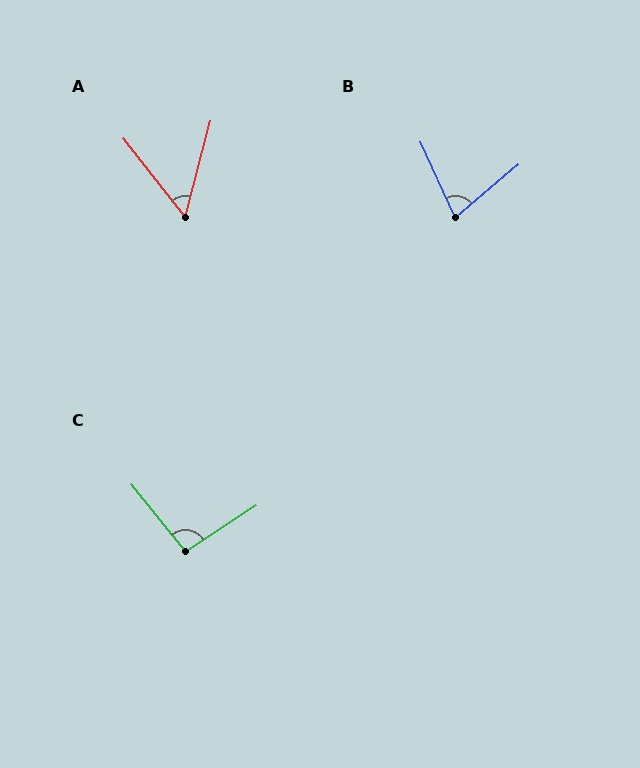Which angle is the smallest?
A, at approximately 53 degrees.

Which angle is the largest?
C, at approximately 95 degrees.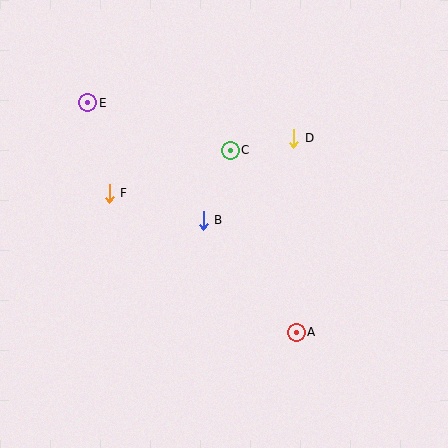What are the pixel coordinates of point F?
Point F is at (109, 193).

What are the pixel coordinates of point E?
Point E is at (88, 103).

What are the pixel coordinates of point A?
Point A is at (296, 332).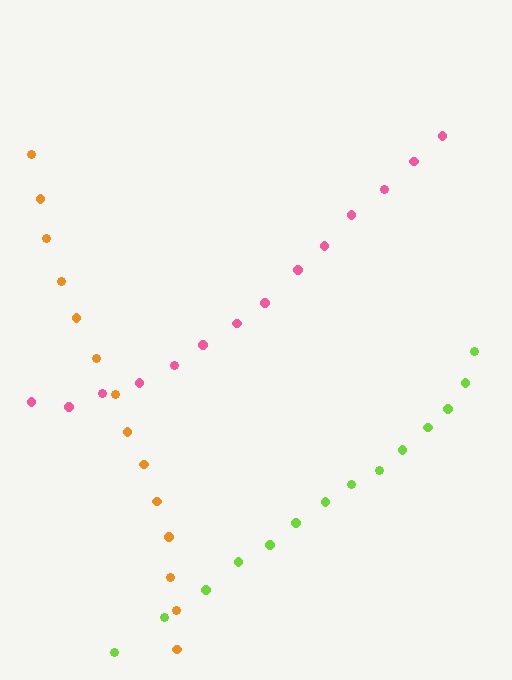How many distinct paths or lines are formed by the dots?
There are 3 distinct paths.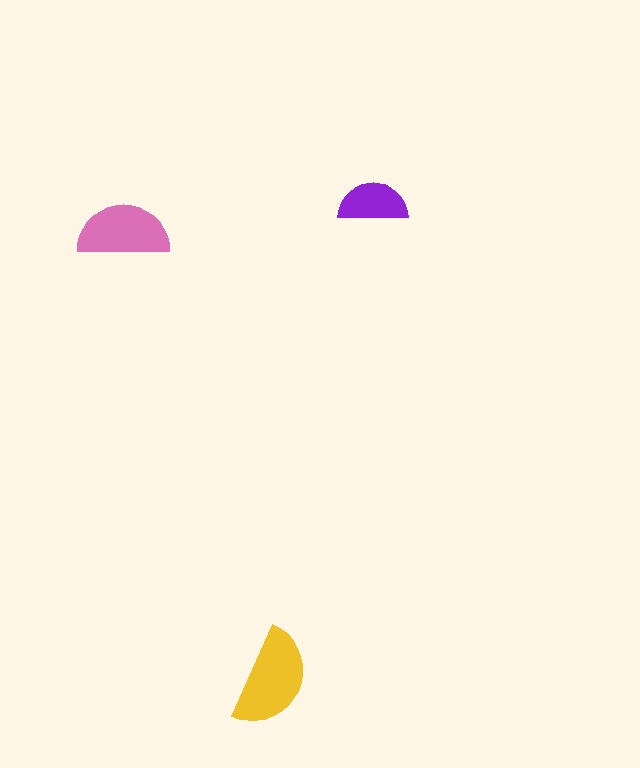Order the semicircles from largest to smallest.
the yellow one, the pink one, the purple one.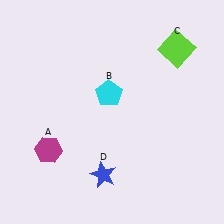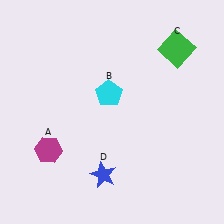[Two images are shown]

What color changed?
The square (C) changed from lime in Image 1 to green in Image 2.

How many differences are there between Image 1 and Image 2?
There is 1 difference between the two images.